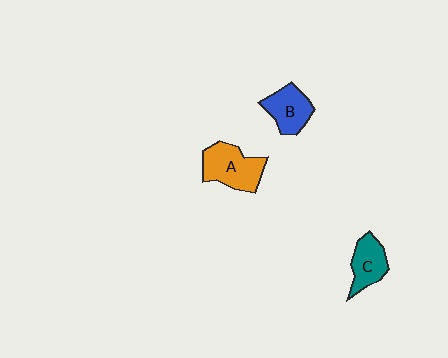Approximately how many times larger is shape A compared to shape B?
Approximately 1.3 times.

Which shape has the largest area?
Shape A (orange).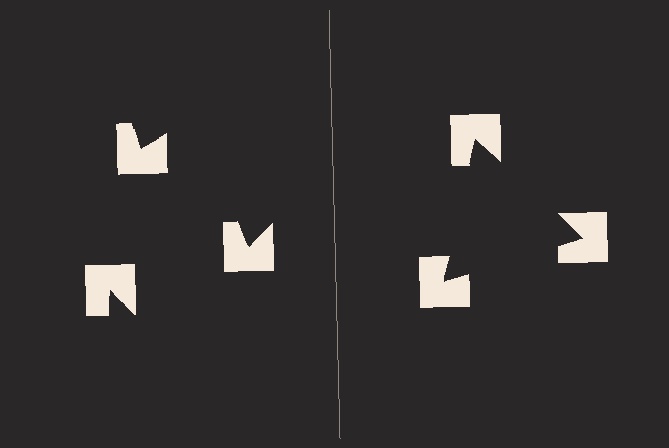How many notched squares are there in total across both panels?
6 — 3 on each side.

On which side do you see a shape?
An illusory triangle appears on the right side. On the left side the wedge cuts are rotated, so no coherent shape forms.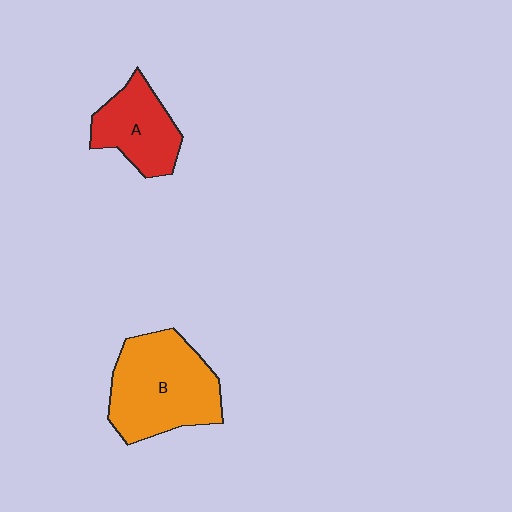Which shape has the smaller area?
Shape A (red).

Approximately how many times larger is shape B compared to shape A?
Approximately 1.6 times.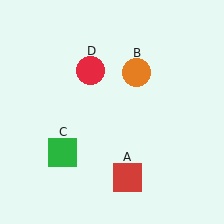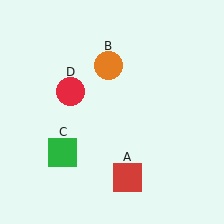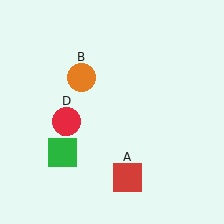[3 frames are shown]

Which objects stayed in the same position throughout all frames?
Red square (object A) and green square (object C) remained stationary.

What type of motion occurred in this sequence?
The orange circle (object B), red circle (object D) rotated counterclockwise around the center of the scene.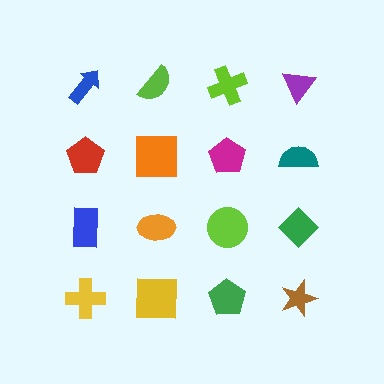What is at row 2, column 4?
A teal semicircle.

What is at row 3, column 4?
A green diamond.